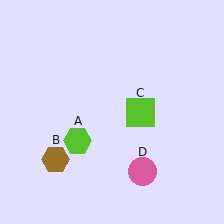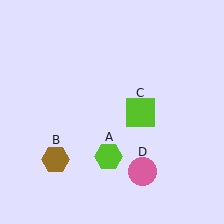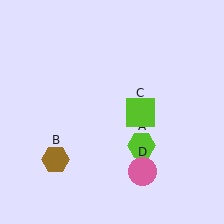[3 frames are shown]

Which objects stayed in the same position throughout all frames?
Brown hexagon (object B) and lime square (object C) and pink circle (object D) remained stationary.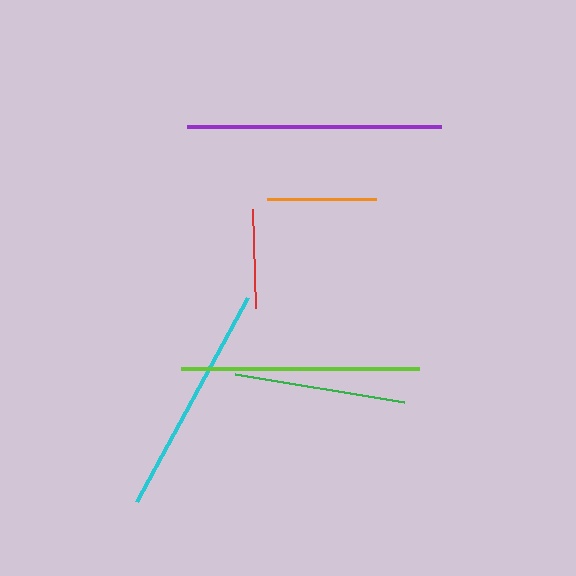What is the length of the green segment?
The green segment is approximately 171 pixels long.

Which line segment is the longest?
The purple line is the longest at approximately 254 pixels.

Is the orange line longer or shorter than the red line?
The orange line is longer than the red line.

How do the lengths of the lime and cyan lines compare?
The lime and cyan lines are approximately the same length.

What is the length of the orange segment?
The orange segment is approximately 108 pixels long.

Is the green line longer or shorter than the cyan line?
The cyan line is longer than the green line.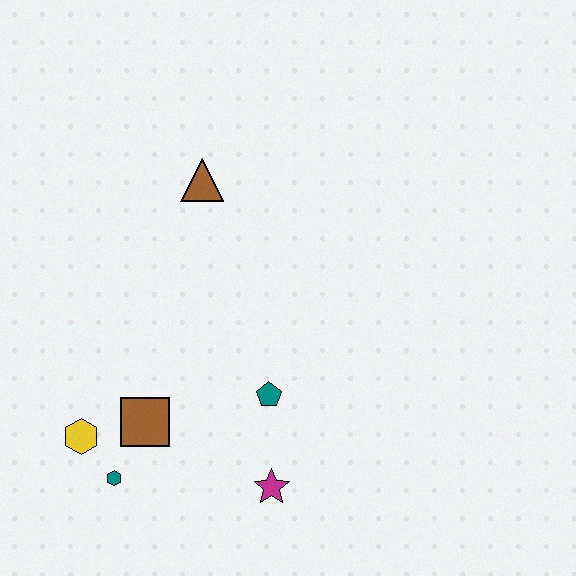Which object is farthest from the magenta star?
The brown triangle is farthest from the magenta star.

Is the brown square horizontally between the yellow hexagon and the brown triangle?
Yes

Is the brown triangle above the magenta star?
Yes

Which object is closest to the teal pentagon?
The magenta star is closest to the teal pentagon.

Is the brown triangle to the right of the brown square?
Yes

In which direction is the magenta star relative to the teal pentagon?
The magenta star is below the teal pentagon.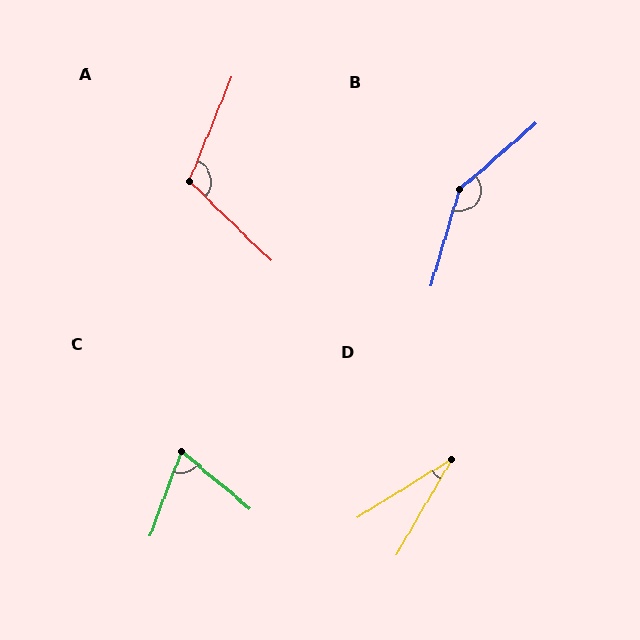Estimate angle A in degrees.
Approximately 112 degrees.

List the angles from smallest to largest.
D (28°), C (70°), A (112°), B (147°).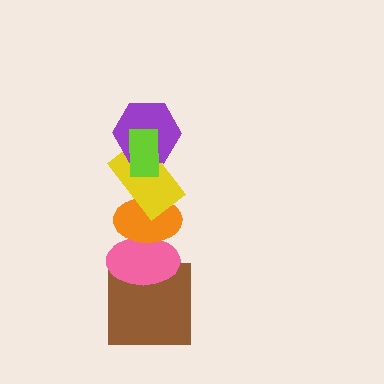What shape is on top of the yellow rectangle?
The purple hexagon is on top of the yellow rectangle.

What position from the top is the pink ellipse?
The pink ellipse is 5th from the top.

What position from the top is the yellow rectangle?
The yellow rectangle is 3rd from the top.